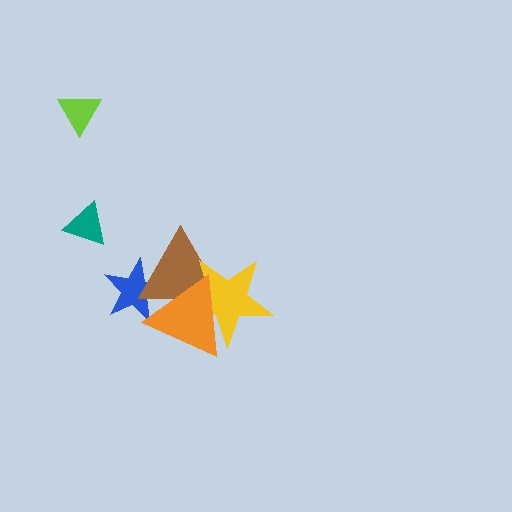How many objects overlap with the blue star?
2 objects overlap with the blue star.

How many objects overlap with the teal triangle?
0 objects overlap with the teal triangle.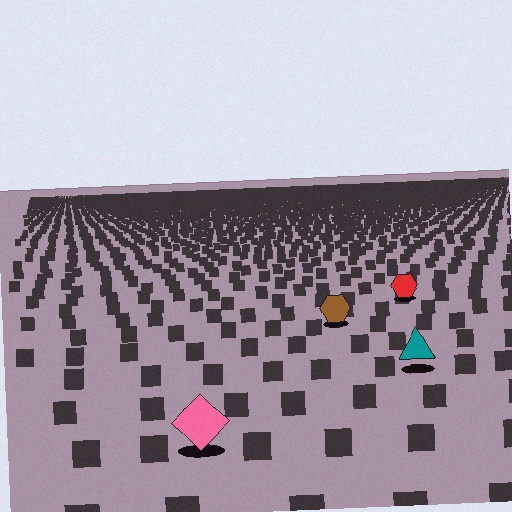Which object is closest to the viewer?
The pink diamond is closest. The texture marks near it are larger and more spread out.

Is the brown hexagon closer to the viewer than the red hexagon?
Yes. The brown hexagon is closer — you can tell from the texture gradient: the ground texture is coarser near it.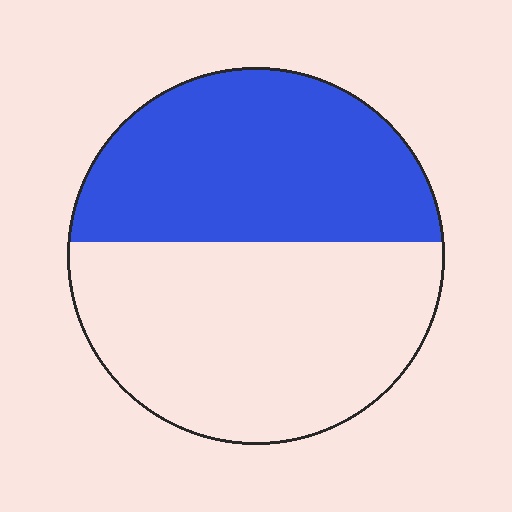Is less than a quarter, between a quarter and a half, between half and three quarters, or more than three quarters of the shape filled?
Between a quarter and a half.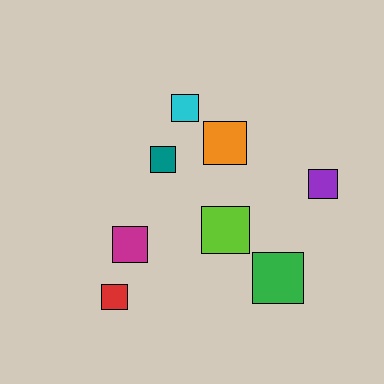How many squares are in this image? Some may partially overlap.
There are 8 squares.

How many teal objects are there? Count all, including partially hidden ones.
There is 1 teal object.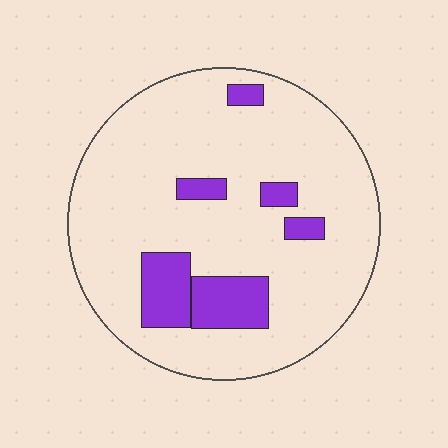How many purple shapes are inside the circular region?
6.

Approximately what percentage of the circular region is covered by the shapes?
Approximately 15%.